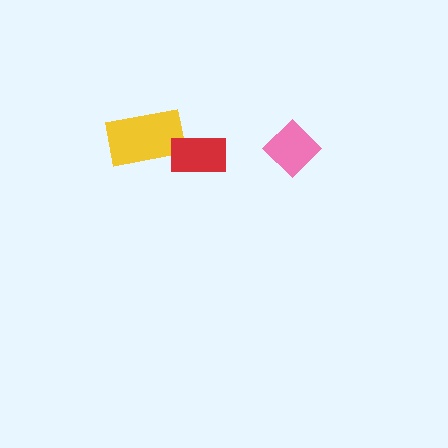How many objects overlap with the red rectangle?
1 object overlaps with the red rectangle.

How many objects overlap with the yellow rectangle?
1 object overlaps with the yellow rectangle.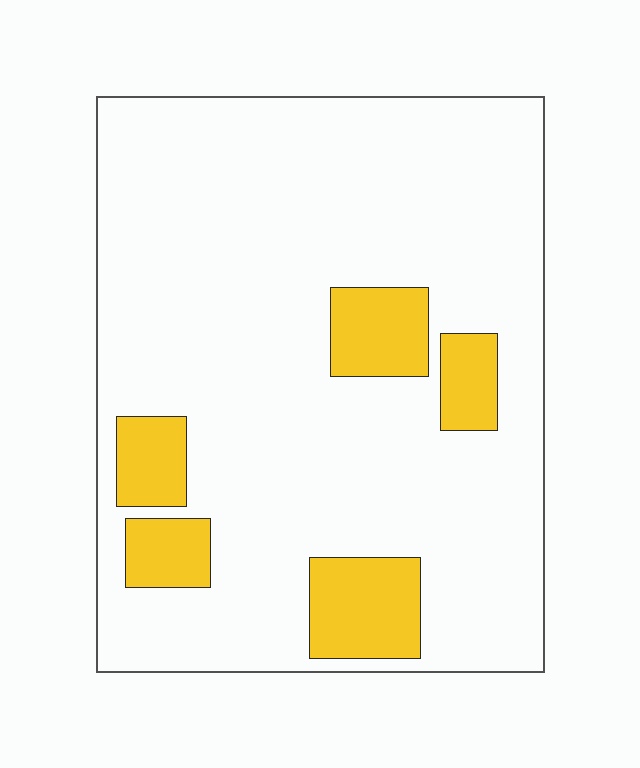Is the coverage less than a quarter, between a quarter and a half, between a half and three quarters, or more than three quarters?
Less than a quarter.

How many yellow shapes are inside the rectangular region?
5.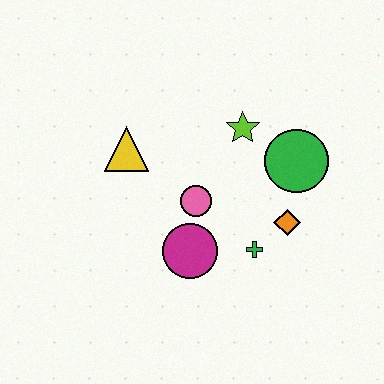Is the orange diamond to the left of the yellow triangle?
No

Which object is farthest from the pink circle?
The green circle is farthest from the pink circle.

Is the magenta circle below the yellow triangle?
Yes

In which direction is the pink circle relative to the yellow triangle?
The pink circle is to the right of the yellow triangle.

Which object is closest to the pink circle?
The magenta circle is closest to the pink circle.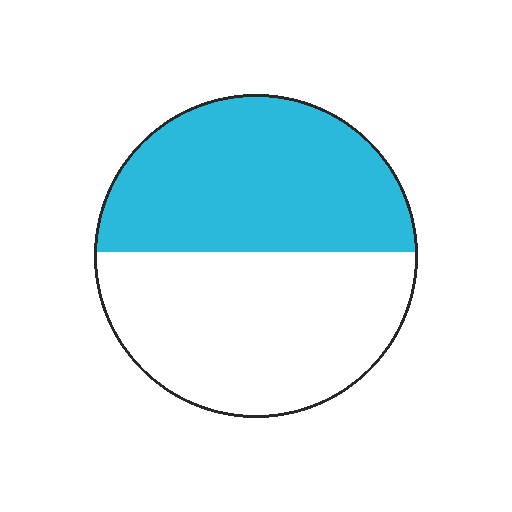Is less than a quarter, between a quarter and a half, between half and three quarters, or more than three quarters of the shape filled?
Between a quarter and a half.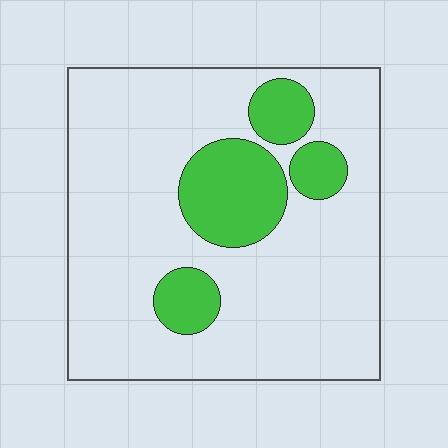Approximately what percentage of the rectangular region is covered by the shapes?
Approximately 20%.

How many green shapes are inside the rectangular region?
4.